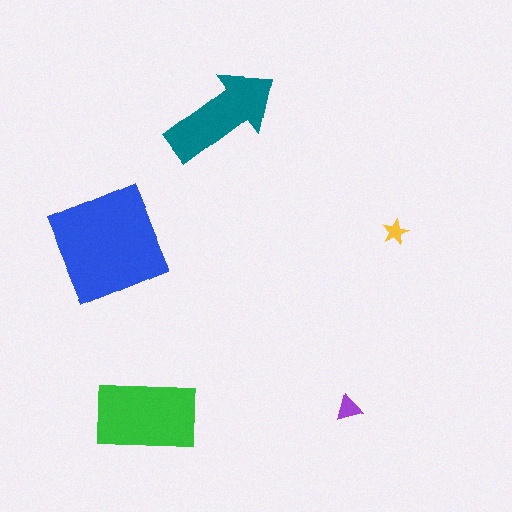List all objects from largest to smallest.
The blue square, the green rectangle, the teal arrow, the purple triangle, the yellow star.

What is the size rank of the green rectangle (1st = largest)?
2nd.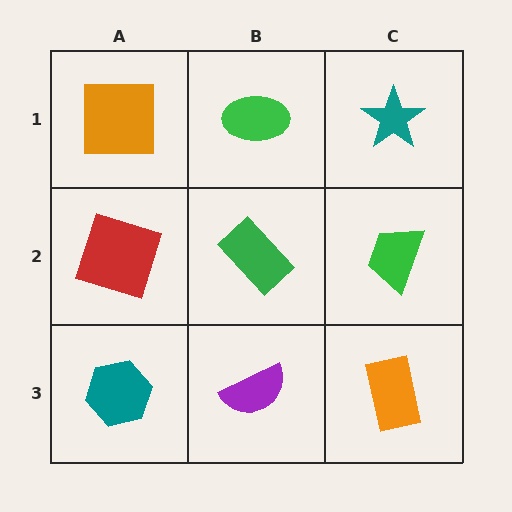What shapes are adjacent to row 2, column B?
A green ellipse (row 1, column B), a purple semicircle (row 3, column B), a red square (row 2, column A), a green trapezoid (row 2, column C).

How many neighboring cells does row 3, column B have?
3.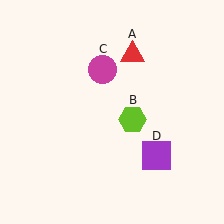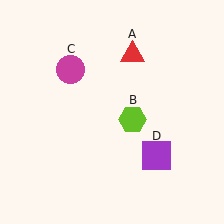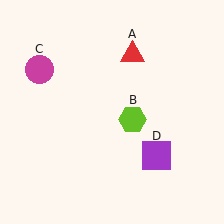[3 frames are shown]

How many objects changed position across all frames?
1 object changed position: magenta circle (object C).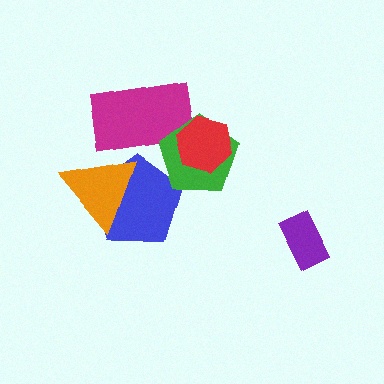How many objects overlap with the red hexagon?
2 objects overlap with the red hexagon.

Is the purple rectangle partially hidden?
No, no other shape covers it.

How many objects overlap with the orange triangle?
2 objects overlap with the orange triangle.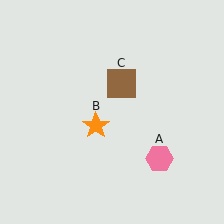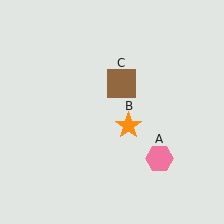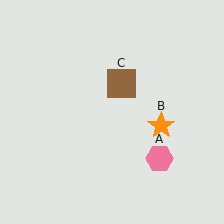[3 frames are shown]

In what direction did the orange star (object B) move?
The orange star (object B) moved right.